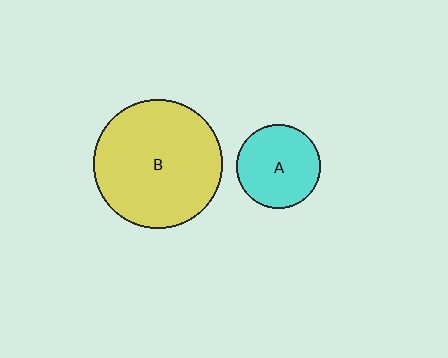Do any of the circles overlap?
No, none of the circles overlap.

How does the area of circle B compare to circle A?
Approximately 2.4 times.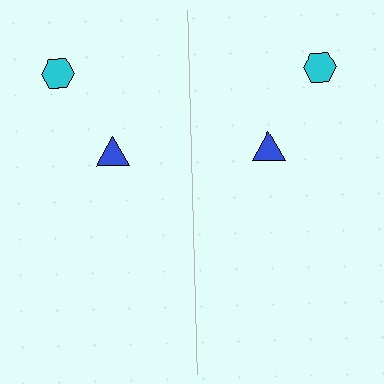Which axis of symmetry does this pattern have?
The pattern has a vertical axis of symmetry running through the center of the image.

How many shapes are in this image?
There are 4 shapes in this image.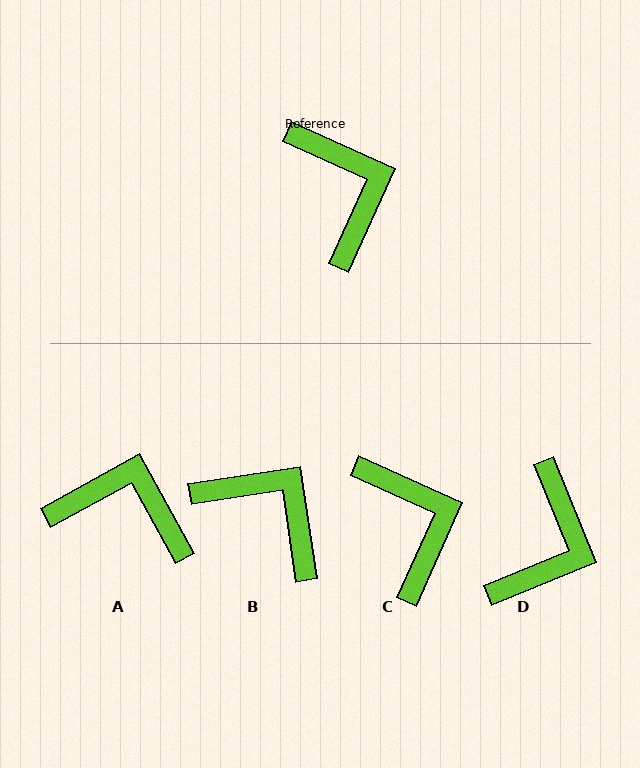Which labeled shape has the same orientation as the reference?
C.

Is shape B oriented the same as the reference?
No, it is off by about 33 degrees.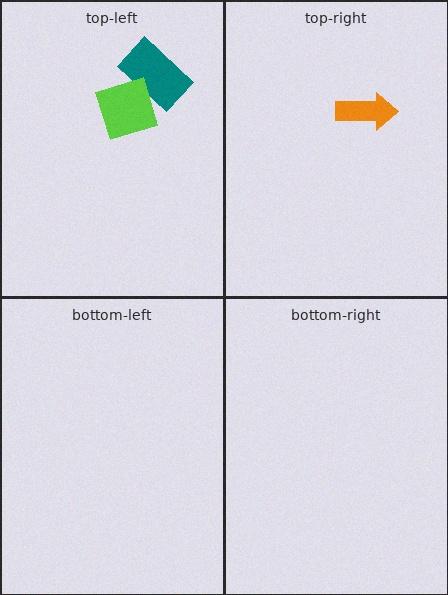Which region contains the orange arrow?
The top-right region.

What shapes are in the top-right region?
The orange arrow.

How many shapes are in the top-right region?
1.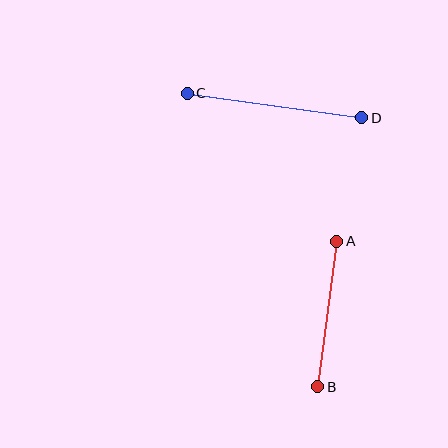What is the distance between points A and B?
The distance is approximately 147 pixels.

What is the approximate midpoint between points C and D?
The midpoint is at approximately (275, 106) pixels.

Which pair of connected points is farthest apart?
Points C and D are farthest apart.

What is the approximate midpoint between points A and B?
The midpoint is at approximately (327, 314) pixels.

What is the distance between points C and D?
The distance is approximately 176 pixels.